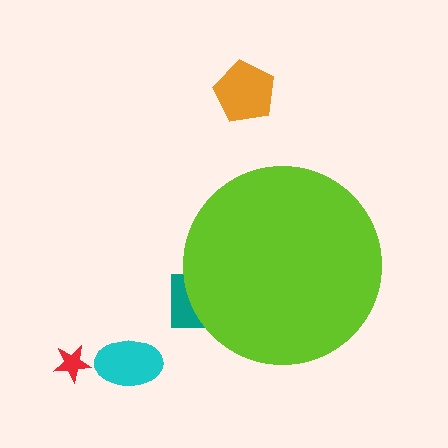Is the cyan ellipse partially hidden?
No, the cyan ellipse is fully visible.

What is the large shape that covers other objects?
A lime circle.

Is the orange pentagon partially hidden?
No, the orange pentagon is fully visible.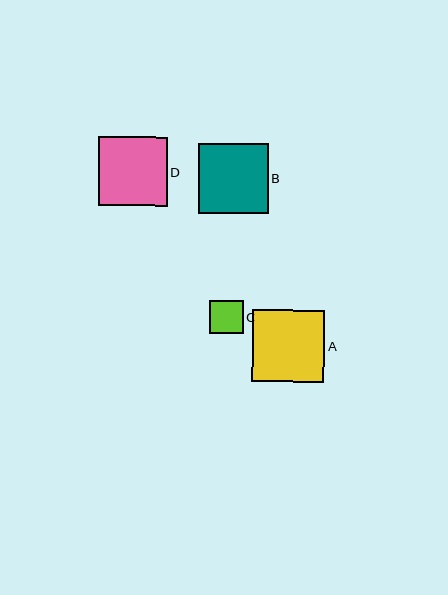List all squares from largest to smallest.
From largest to smallest: A, B, D, C.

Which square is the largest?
Square A is the largest with a size of approximately 72 pixels.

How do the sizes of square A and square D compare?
Square A and square D are approximately the same size.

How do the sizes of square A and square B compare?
Square A and square B are approximately the same size.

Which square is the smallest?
Square C is the smallest with a size of approximately 34 pixels.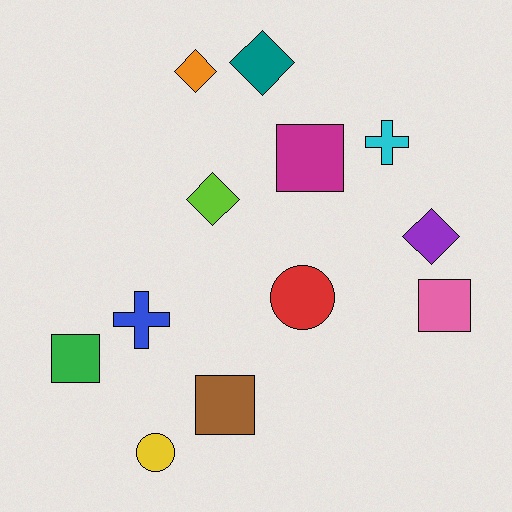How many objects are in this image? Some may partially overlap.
There are 12 objects.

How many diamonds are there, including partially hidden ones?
There are 4 diamonds.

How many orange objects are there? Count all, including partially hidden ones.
There is 1 orange object.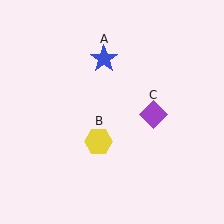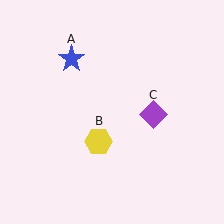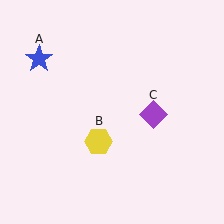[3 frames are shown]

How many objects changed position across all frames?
1 object changed position: blue star (object A).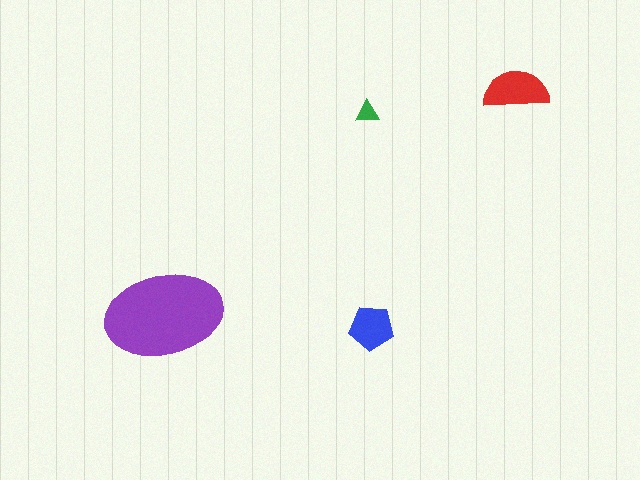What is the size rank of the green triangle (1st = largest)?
4th.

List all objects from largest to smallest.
The purple ellipse, the red semicircle, the blue pentagon, the green triangle.